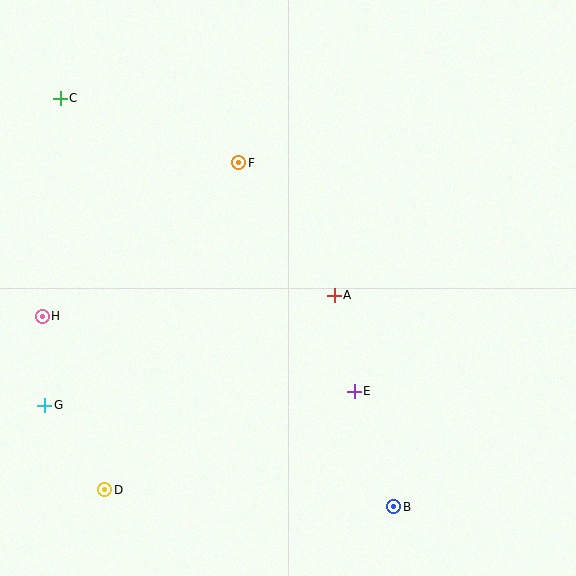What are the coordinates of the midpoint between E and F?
The midpoint between E and F is at (297, 277).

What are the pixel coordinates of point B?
Point B is at (394, 507).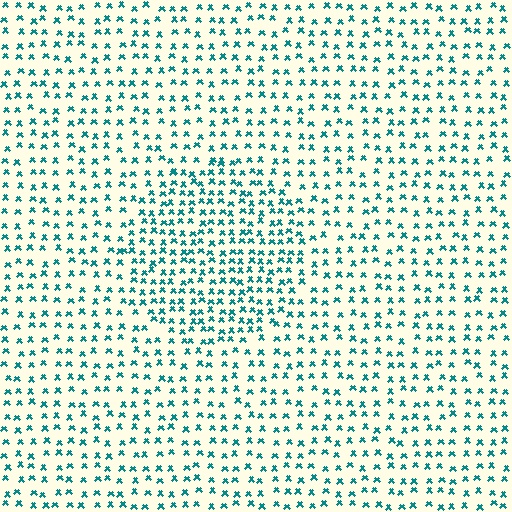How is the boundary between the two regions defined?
The boundary is defined by a change in element density (approximately 1.7x ratio). All elements are the same color, size, and shape.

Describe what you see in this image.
The image contains small teal elements arranged at two different densities. A circle-shaped region is visible where the elements are more densely packed than the surrounding area.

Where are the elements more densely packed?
The elements are more densely packed inside the circle boundary.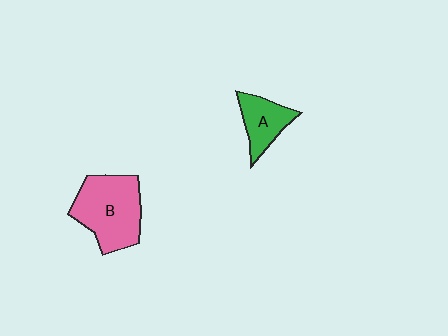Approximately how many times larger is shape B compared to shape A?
Approximately 1.9 times.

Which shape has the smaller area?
Shape A (green).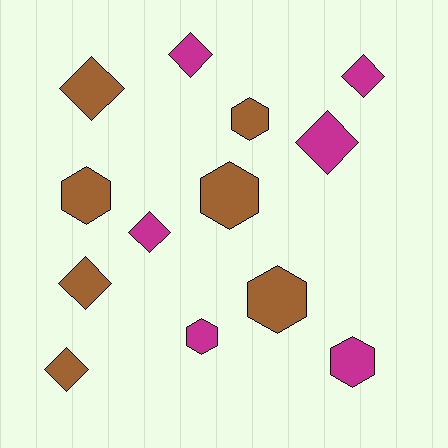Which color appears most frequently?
Brown, with 7 objects.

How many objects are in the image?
There are 13 objects.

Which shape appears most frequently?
Diamond, with 7 objects.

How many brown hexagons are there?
There are 4 brown hexagons.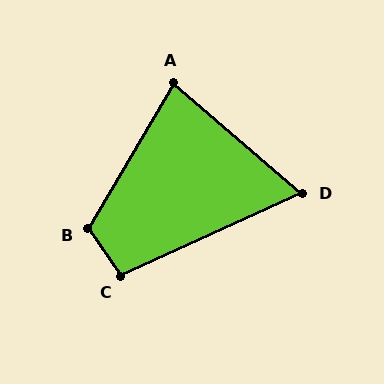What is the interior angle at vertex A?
Approximately 80 degrees (acute).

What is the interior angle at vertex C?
Approximately 100 degrees (obtuse).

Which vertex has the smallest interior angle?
D, at approximately 65 degrees.